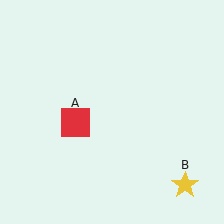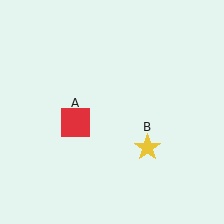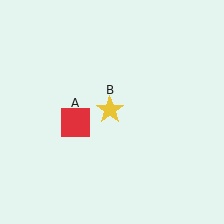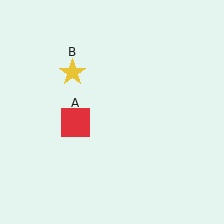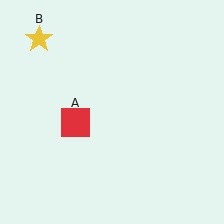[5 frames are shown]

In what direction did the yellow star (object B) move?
The yellow star (object B) moved up and to the left.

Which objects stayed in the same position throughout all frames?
Red square (object A) remained stationary.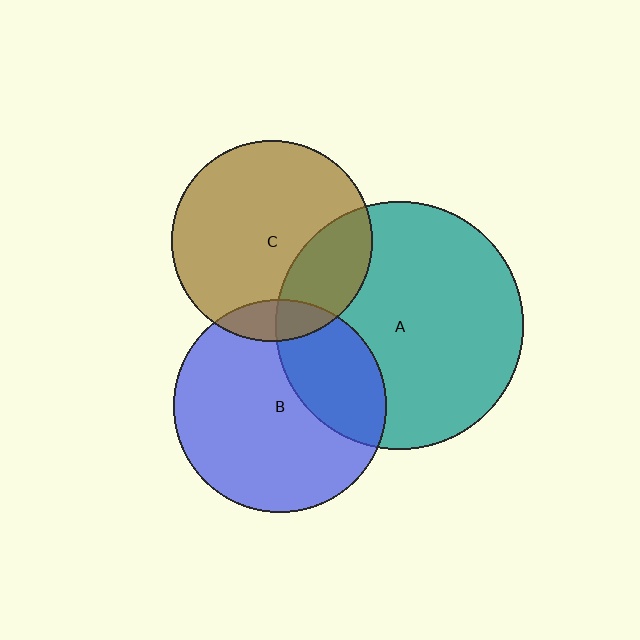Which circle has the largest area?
Circle A (teal).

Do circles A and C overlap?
Yes.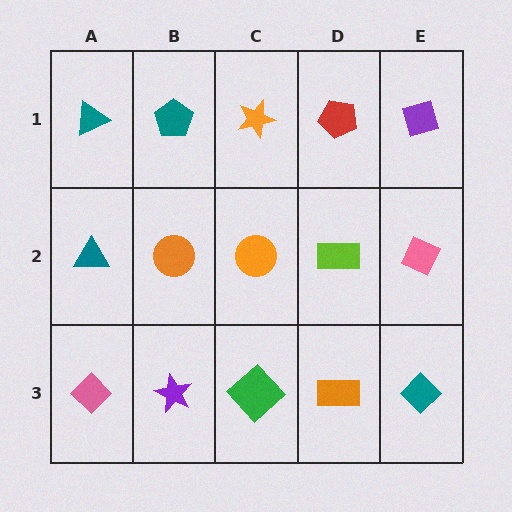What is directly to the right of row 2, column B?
An orange circle.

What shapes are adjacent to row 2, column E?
A purple diamond (row 1, column E), a teal diamond (row 3, column E), a lime rectangle (row 2, column D).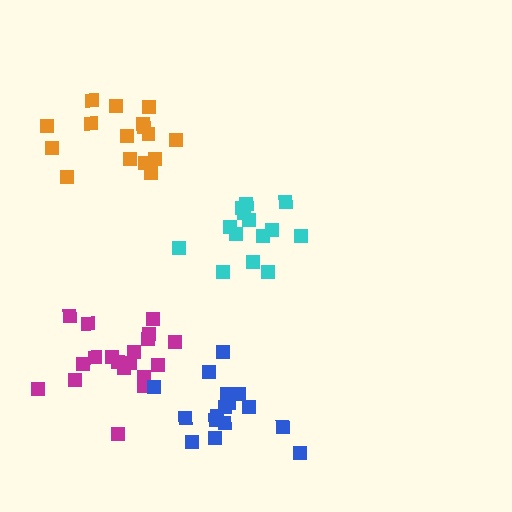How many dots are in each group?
Group 1: 19 dots, Group 2: 17 dots, Group 3: 16 dots, Group 4: 14 dots (66 total).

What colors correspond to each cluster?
The clusters are colored: magenta, blue, orange, cyan.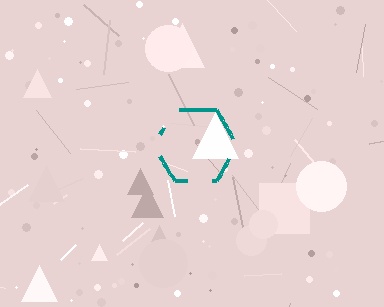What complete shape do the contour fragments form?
The contour fragments form a hexagon.